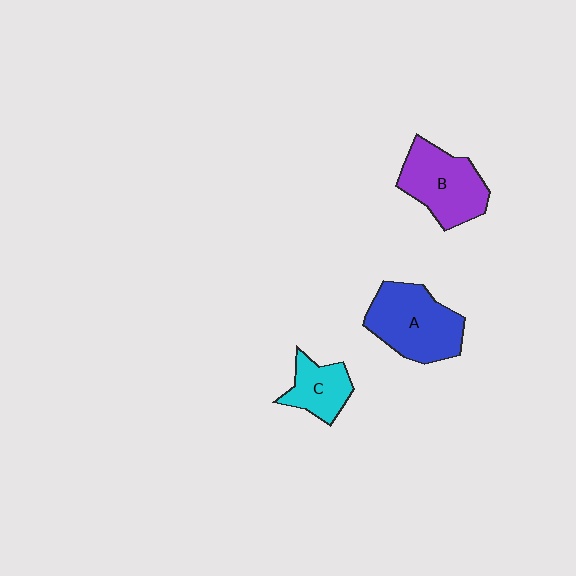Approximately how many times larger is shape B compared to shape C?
Approximately 1.6 times.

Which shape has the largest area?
Shape A (blue).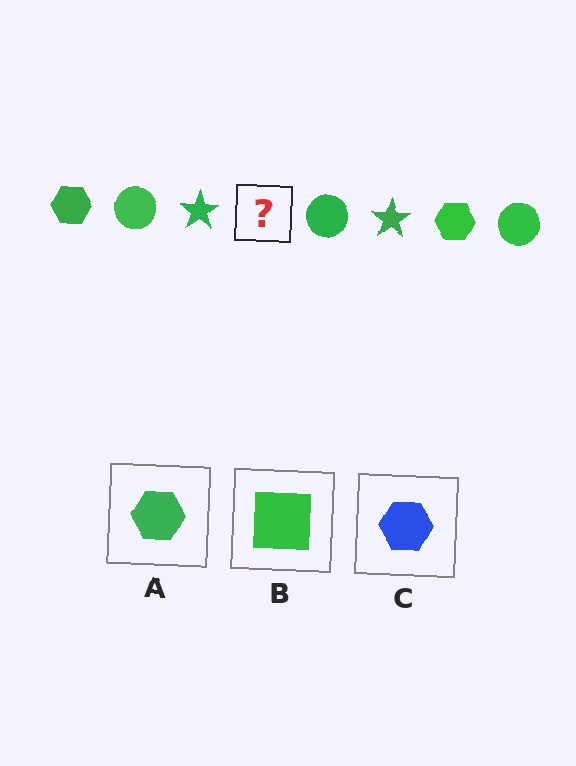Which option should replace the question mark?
Option A.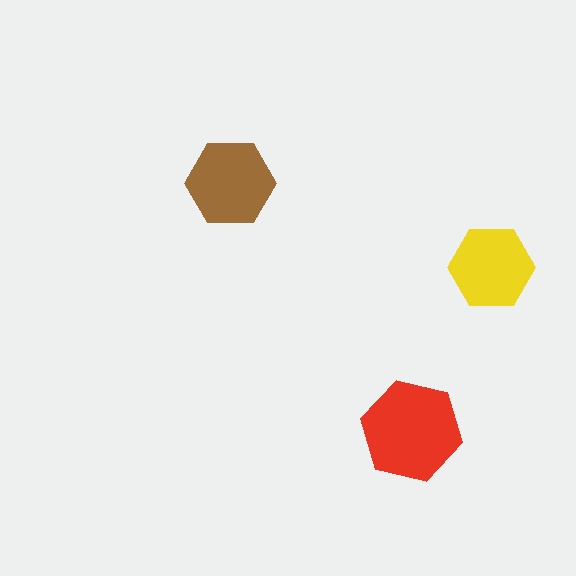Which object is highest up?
The brown hexagon is topmost.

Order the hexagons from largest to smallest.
the red one, the brown one, the yellow one.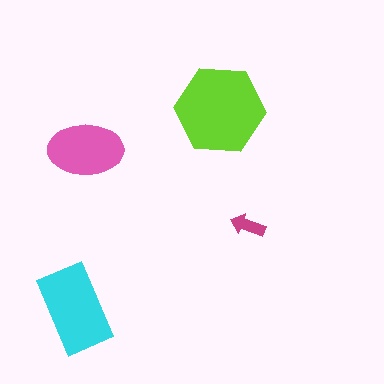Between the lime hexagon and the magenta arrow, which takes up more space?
The lime hexagon.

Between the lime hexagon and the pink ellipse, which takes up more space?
The lime hexagon.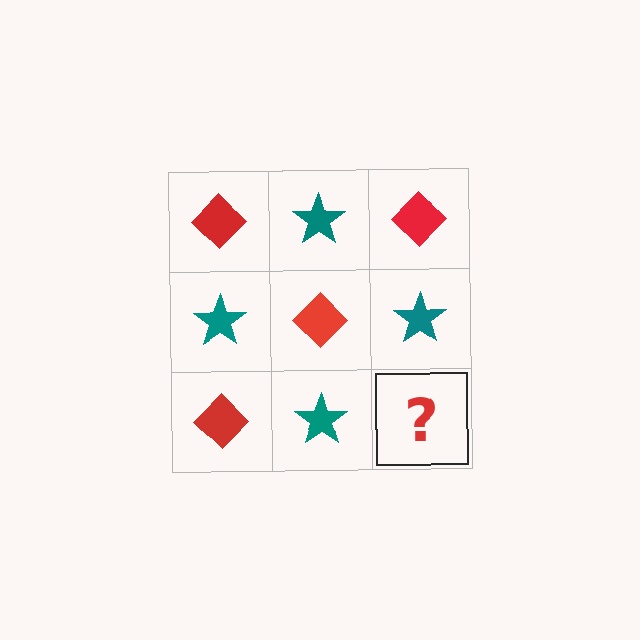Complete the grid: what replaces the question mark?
The question mark should be replaced with a red diamond.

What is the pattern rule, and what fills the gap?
The rule is that it alternates red diamond and teal star in a checkerboard pattern. The gap should be filled with a red diamond.